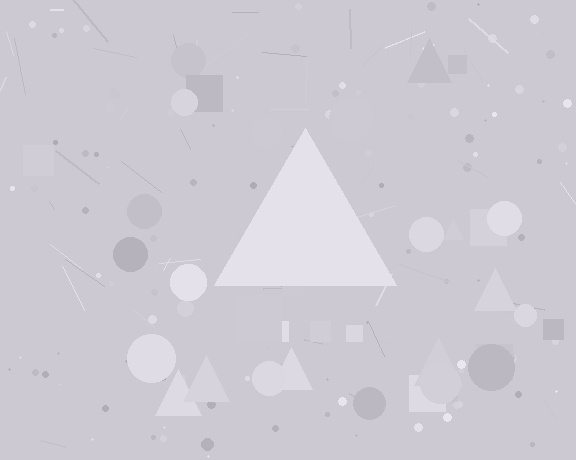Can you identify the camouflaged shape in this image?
The camouflaged shape is a triangle.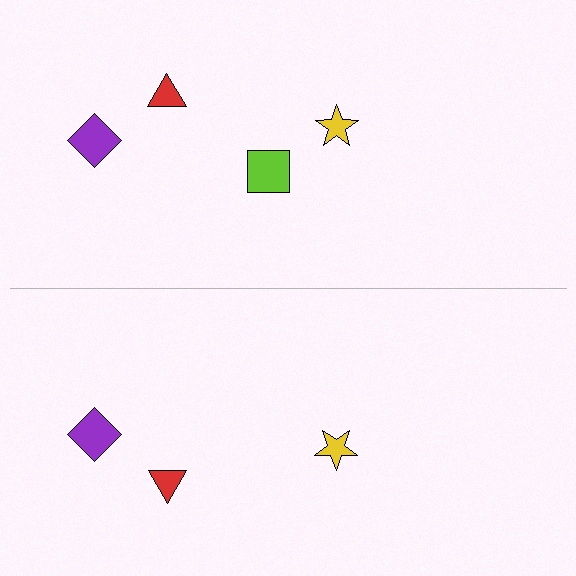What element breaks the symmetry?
A lime square is missing from the bottom side.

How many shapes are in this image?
There are 7 shapes in this image.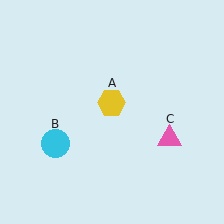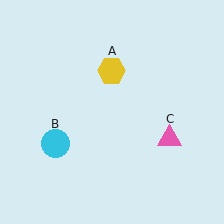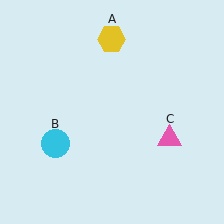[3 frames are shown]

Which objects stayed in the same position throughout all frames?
Cyan circle (object B) and pink triangle (object C) remained stationary.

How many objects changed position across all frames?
1 object changed position: yellow hexagon (object A).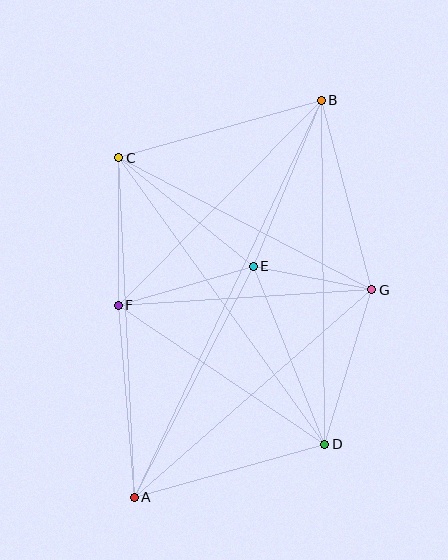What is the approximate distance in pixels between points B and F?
The distance between B and F is approximately 289 pixels.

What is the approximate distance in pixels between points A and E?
The distance between A and E is approximately 260 pixels.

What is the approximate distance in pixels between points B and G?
The distance between B and G is approximately 196 pixels.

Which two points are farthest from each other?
Points A and B are farthest from each other.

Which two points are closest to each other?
Points E and G are closest to each other.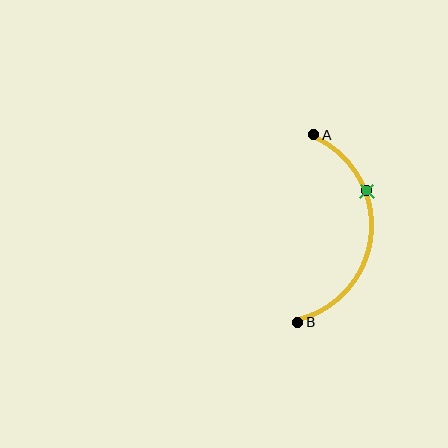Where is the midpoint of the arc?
The arc midpoint is the point on the curve farthest from the straight line joining A and B. It sits to the right of that line.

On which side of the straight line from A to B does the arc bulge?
The arc bulges to the right of the straight line connecting A and B.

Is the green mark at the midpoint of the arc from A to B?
No. The green mark lies on the arc but is closer to endpoint A. The arc midpoint would be at the point on the curve equidistant along the arc from both A and B.